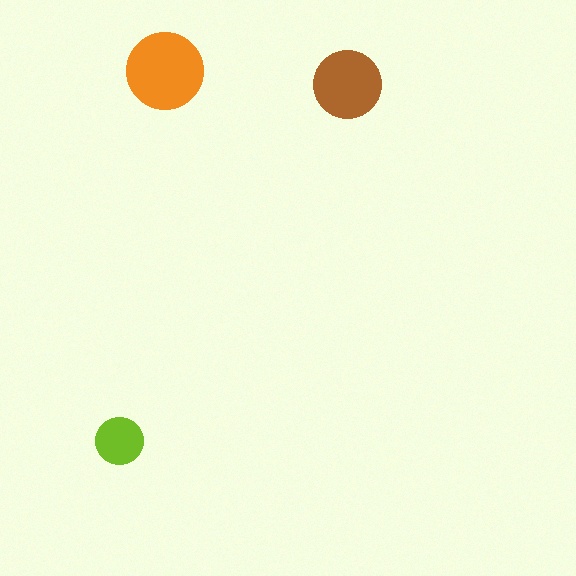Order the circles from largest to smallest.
the orange one, the brown one, the lime one.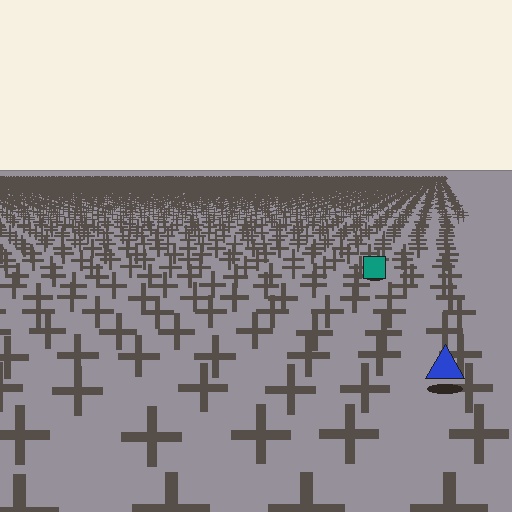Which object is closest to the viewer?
The blue triangle is closest. The texture marks near it are larger and more spread out.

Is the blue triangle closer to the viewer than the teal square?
Yes. The blue triangle is closer — you can tell from the texture gradient: the ground texture is coarser near it.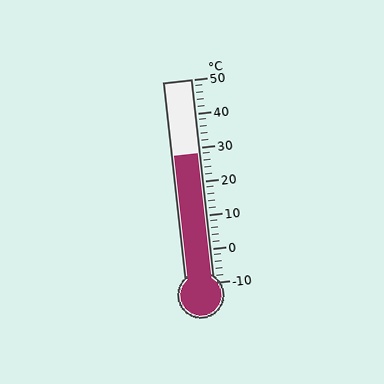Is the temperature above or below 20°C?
The temperature is above 20°C.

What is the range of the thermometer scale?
The thermometer scale ranges from -10°C to 50°C.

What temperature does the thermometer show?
The thermometer shows approximately 28°C.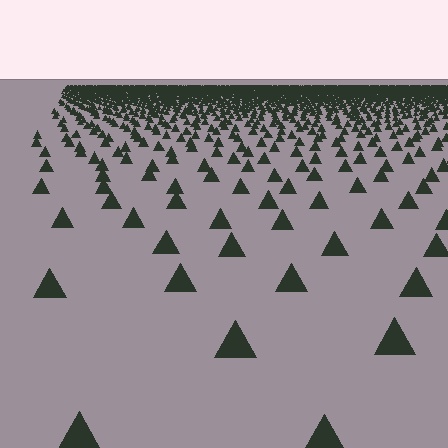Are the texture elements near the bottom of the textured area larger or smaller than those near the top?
Larger. Near the bottom, elements are closer to the viewer and appear at a bigger on-screen size.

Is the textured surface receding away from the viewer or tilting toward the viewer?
The surface is receding away from the viewer. Texture elements get smaller and denser toward the top.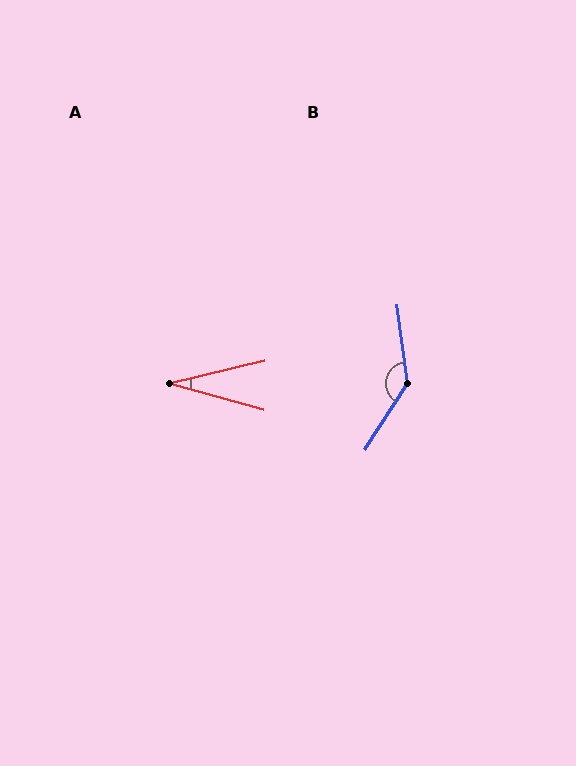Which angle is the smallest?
A, at approximately 29 degrees.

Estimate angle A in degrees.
Approximately 29 degrees.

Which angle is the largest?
B, at approximately 140 degrees.